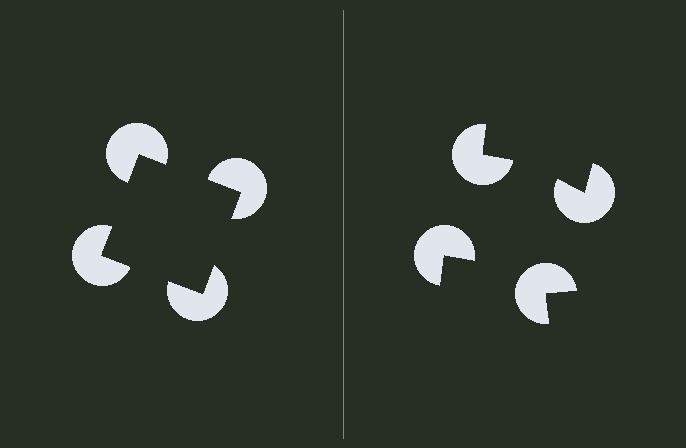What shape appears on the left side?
An illusory square.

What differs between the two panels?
The pac-man discs are positioned identically on both sides; only the wedge orientations differ. On the left they align to a square; on the right they are misaligned.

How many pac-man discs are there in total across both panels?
8 — 4 on each side.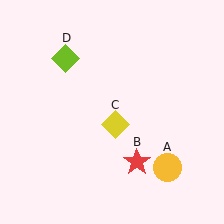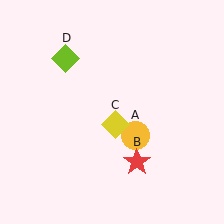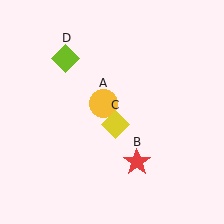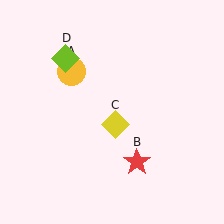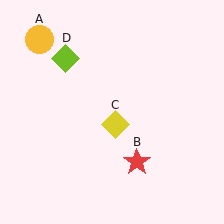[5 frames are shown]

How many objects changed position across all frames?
1 object changed position: yellow circle (object A).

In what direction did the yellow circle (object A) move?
The yellow circle (object A) moved up and to the left.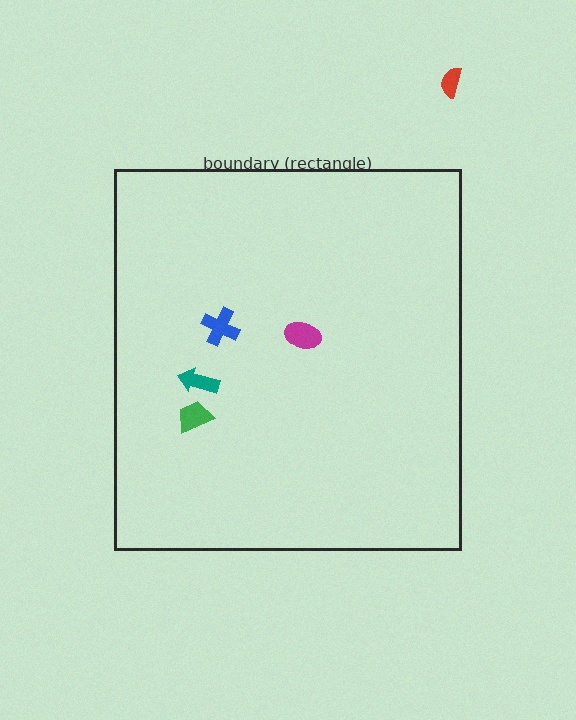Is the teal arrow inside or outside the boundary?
Inside.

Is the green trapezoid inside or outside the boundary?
Inside.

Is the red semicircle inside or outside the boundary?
Outside.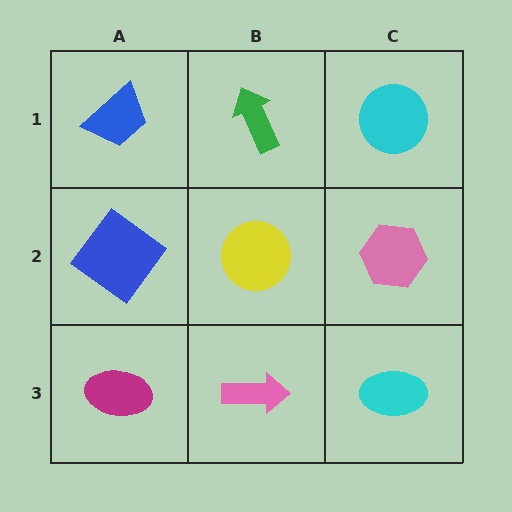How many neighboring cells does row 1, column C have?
2.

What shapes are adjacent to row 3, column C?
A pink hexagon (row 2, column C), a pink arrow (row 3, column B).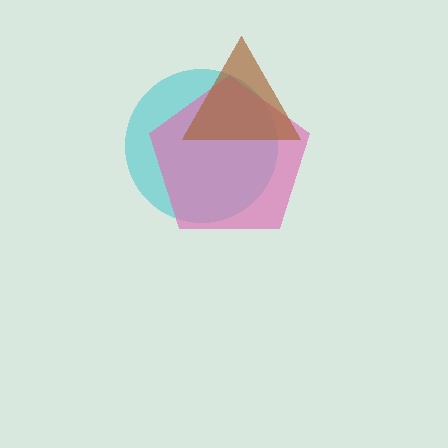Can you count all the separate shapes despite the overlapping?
Yes, there are 3 separate shapes.